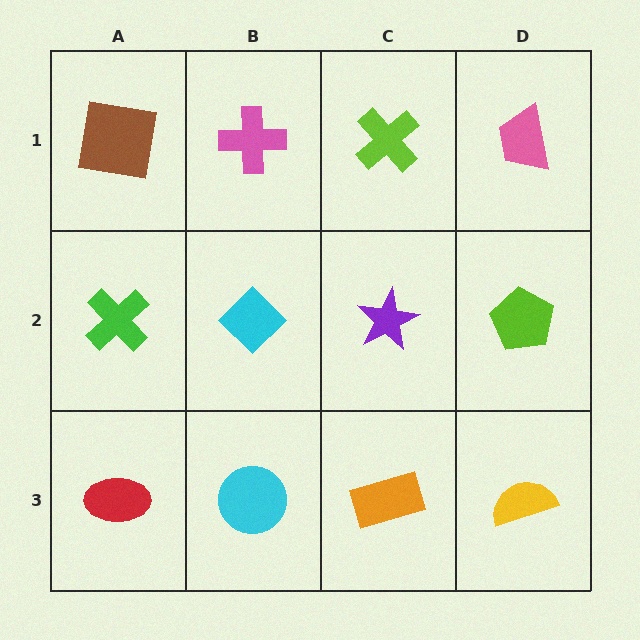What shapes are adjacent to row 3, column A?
A green cross (row 2, column A), a cyan circle (row 3, column B).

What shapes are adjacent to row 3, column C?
A purple star (row 2, column C), a cyan circle (row 3, column B), a yellow semicircle (row 3, column D).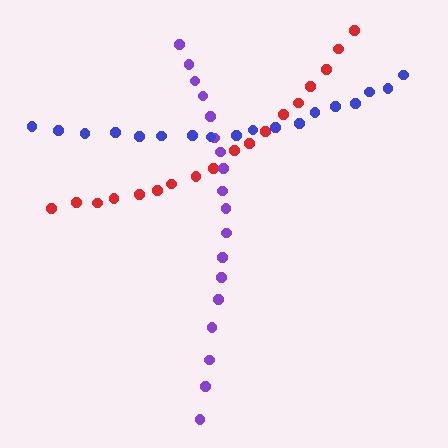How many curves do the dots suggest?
There are 3 distinct paths.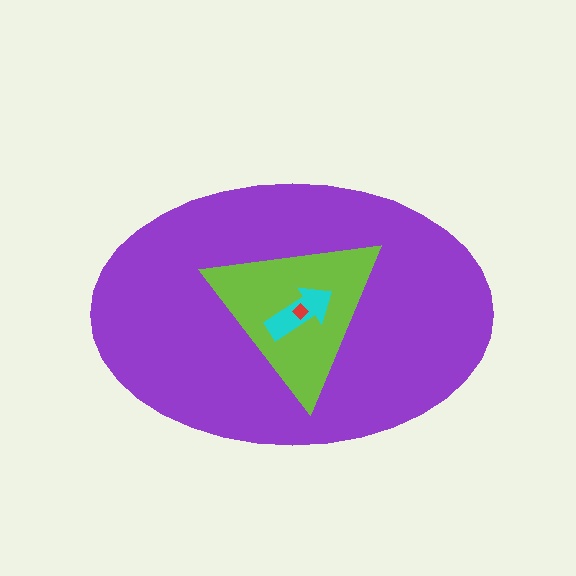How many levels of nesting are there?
4.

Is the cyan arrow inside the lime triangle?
Yes.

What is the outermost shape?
The purple ellipse.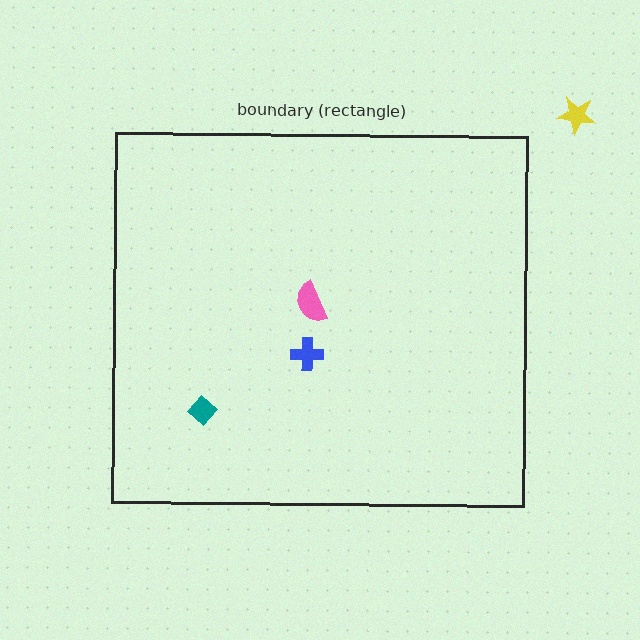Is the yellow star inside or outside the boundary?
Outside.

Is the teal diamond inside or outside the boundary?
Inside.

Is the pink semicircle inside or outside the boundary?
Inside.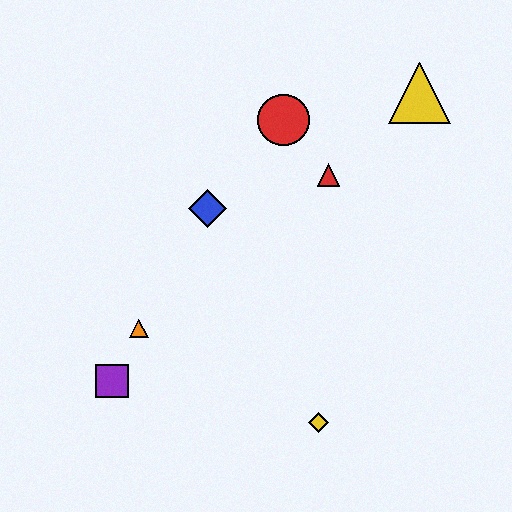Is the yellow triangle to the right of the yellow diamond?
Yes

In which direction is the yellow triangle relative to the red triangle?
The yellow triangle is to the right of the red triangle.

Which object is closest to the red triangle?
The red circle is closest to the red triangle.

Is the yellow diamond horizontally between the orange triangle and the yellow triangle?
Yes